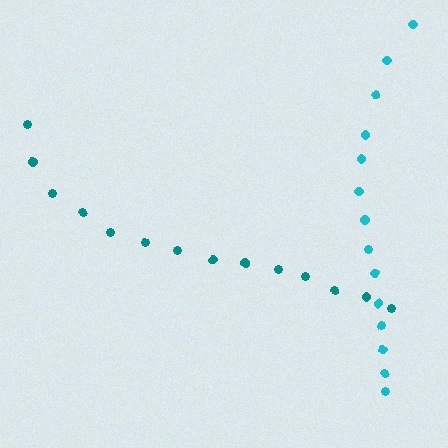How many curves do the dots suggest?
There are 2 distinct paths.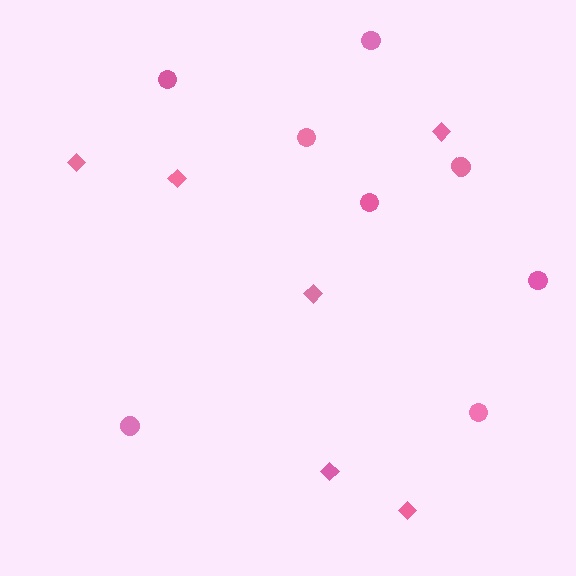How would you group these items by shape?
There are 2 groups: one group of circles (8) and one group of diamonds (6).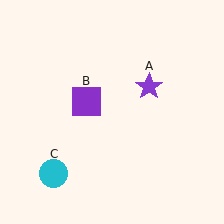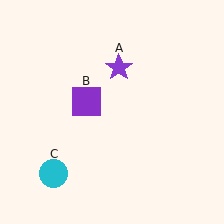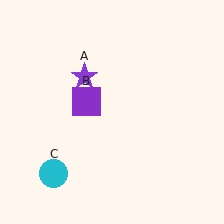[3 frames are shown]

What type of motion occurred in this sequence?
The purple star (object A) rotated counterclockwise around the center of the scene.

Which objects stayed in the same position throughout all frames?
Purple square (object B) and cyan circle (object C) remained stationary.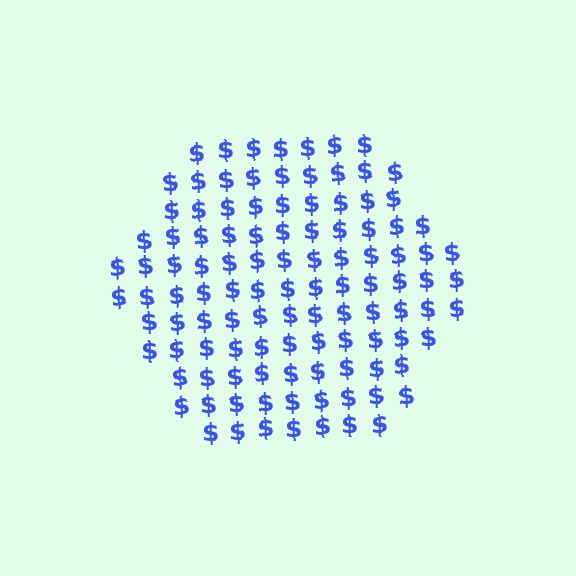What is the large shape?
The large shape is a hexagon.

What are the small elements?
The small elements are dollar signs.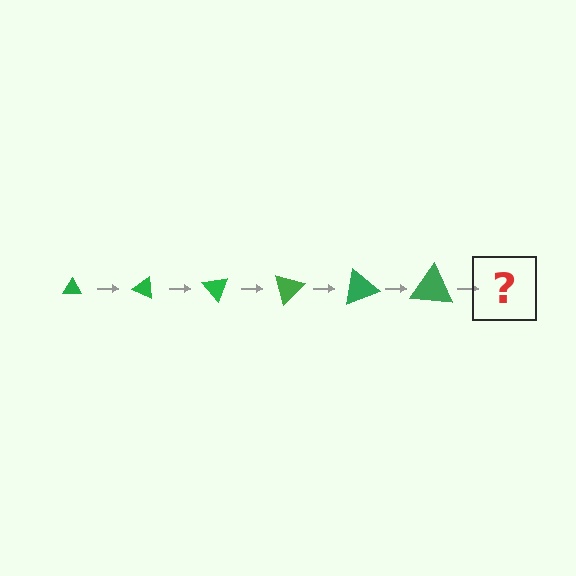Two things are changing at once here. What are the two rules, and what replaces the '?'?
The two rules are that the triangle grows larger each step and it rotates 25 degrees each step. The '?' should be a triangle, larger than the previous one and rotated 150 degrees from the start.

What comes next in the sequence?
The next element should be a triangle, larger than the previous one and rotated 150 degrees from the start.